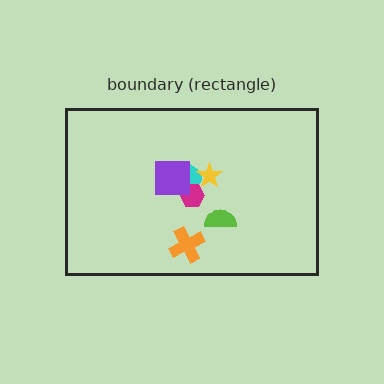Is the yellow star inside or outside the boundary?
Inside.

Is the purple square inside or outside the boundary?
Inside.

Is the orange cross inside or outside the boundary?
Inside.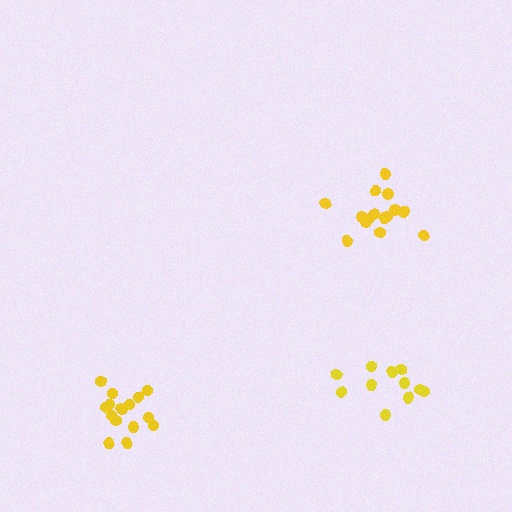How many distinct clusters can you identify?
There are 3 distinct clusters.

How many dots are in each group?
Group 1: 15 dots, Group 2: 15 dots, Group 3: 11 dots (41 total).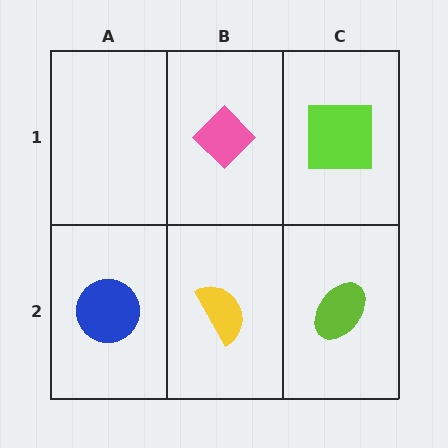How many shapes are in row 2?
3 shapes.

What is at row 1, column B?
A pink diamond.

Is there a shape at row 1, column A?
No, that cell is empty.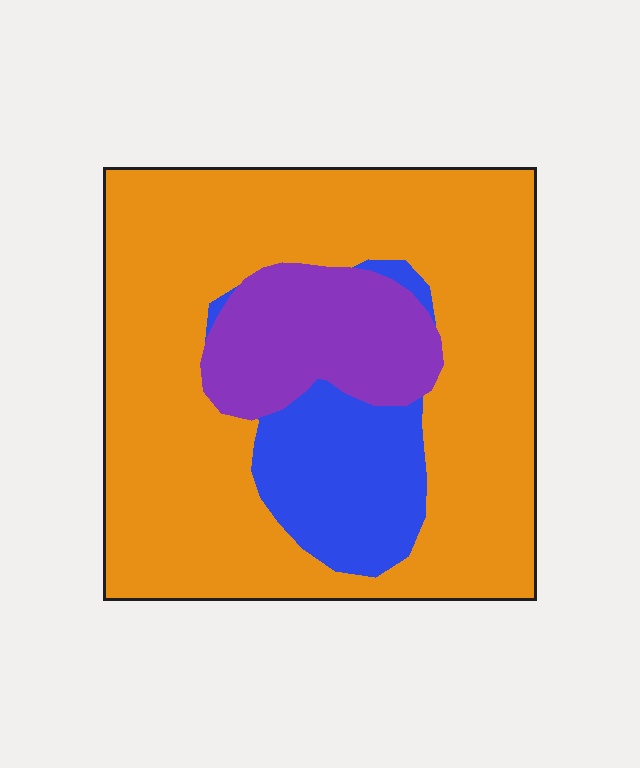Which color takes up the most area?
Orange, at roughly 70%.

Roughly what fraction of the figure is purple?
Purple covers around 15% of the figure.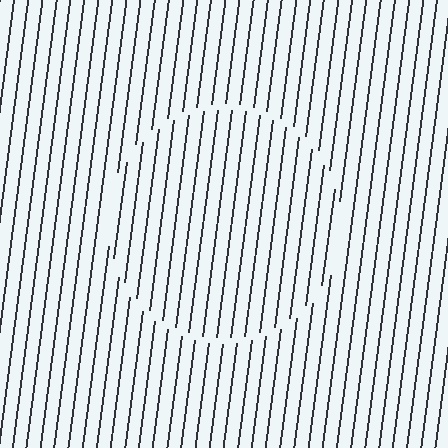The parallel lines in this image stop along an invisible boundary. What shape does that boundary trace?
An illusory circle. The interior of the shape contains the same grating, shifted by half a period — the contour is defined by the phase discontinuity where line-ends from the inner and outer gratings abut.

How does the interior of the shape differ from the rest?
The interior of the shape contains the same grating, shifted by half a period — the contour is defined by the phase discontinuity where line-ends from the inner and outer gratings abut.